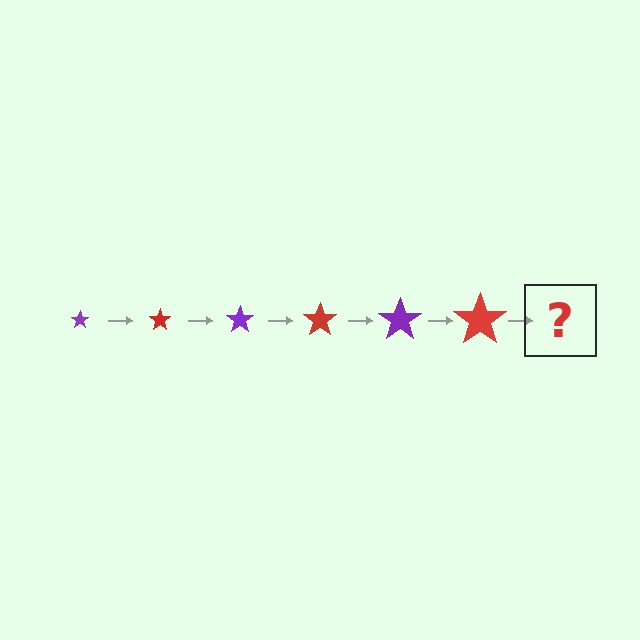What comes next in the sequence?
The next element should be a purple star, larger than the previous one.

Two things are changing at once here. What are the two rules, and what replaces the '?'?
The two rules are that the star grows larger each step and the color cycles through purple and red. The '?' should be a purple star, larger than the previous one.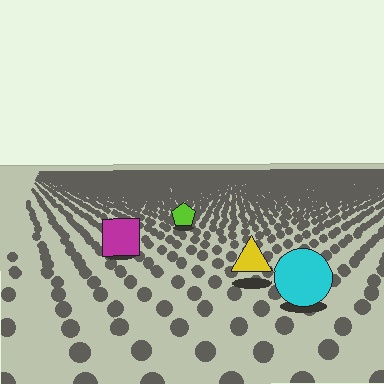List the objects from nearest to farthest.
From nearest to farthest: the cyan circle, the yellow triangle, the magenta square, the lime pentagon.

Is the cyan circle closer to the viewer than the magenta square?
Yes. The cyan circle is closer — you can tell from the texture gradient: the ground texture is coarser near it.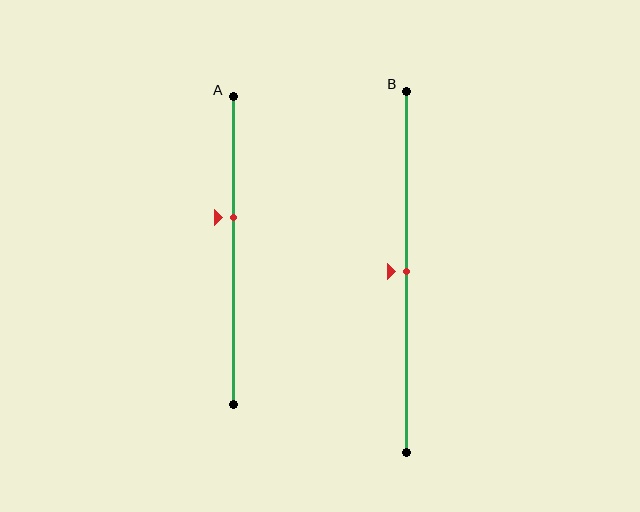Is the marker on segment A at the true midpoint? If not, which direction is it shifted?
No, the marker on segment A is shifted upward by about 11% of the segment length.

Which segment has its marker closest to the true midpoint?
Segment B has its marker closest to the true midpoint.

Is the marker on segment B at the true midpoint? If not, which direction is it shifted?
Yes, the marker on segment B is at the true midpoint.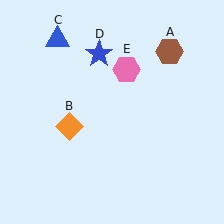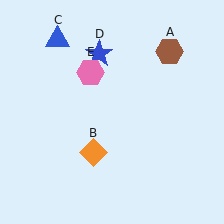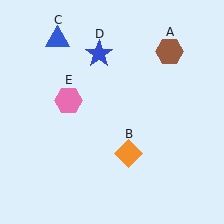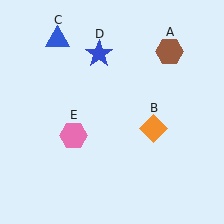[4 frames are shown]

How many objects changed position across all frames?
2 objects changed position: orange diamond (object B), pink hexagon (object E).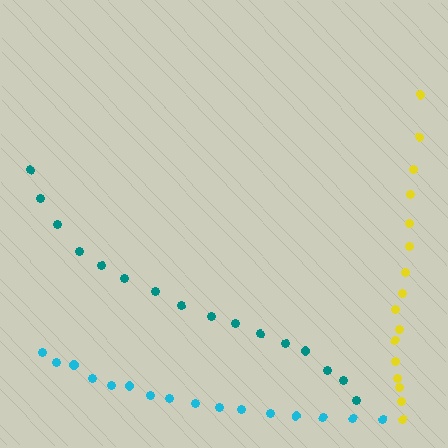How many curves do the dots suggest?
There are 3 distinct paths.